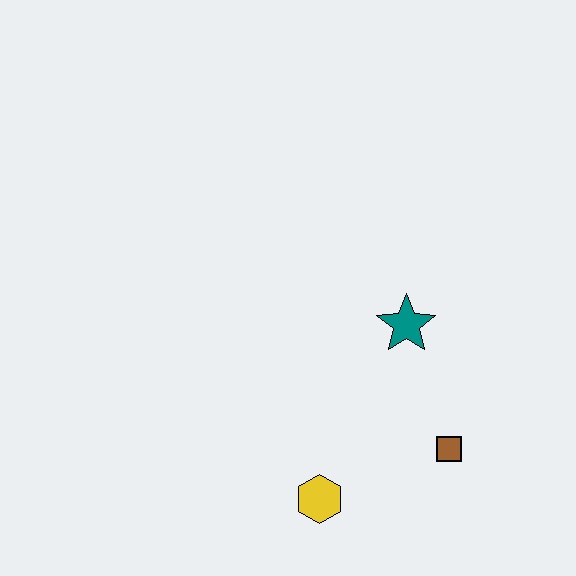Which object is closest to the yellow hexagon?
The brown square is closest to the yellow hexagon.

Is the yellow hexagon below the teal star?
Yes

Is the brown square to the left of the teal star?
No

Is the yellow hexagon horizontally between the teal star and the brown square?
No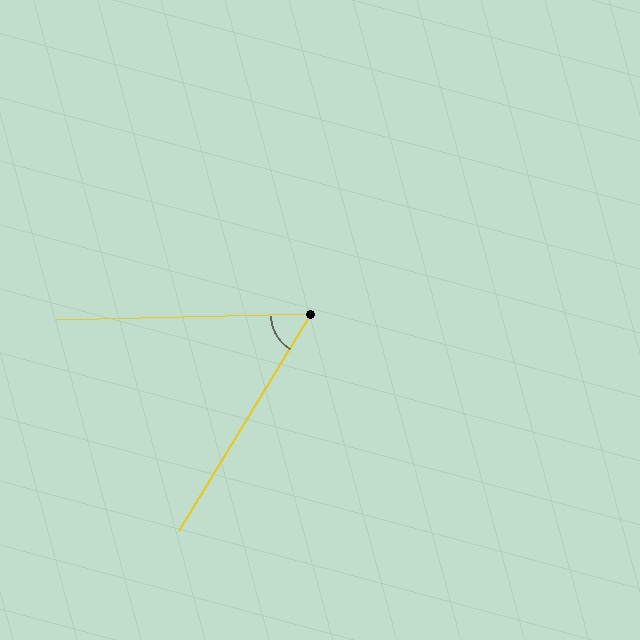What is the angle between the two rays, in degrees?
Approximately 57 degrees.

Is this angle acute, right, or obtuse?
It is acute.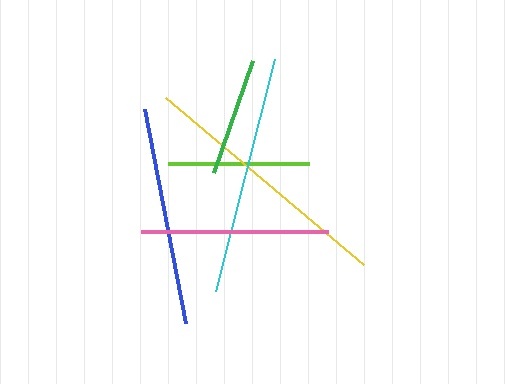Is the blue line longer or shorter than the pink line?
The blue line is longer than the pink line.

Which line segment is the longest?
The yellow line is the longest at approximately 259 pixels.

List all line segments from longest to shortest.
From longest to shortest: yellow, cyan, blue, pink, lime, green.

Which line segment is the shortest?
The green line is the shortest at approximately 119 pixels.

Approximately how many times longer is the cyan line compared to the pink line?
The cyan line is approximately 1.3 times the length of the pink line.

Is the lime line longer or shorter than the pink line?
The pink line is longer than the lime line.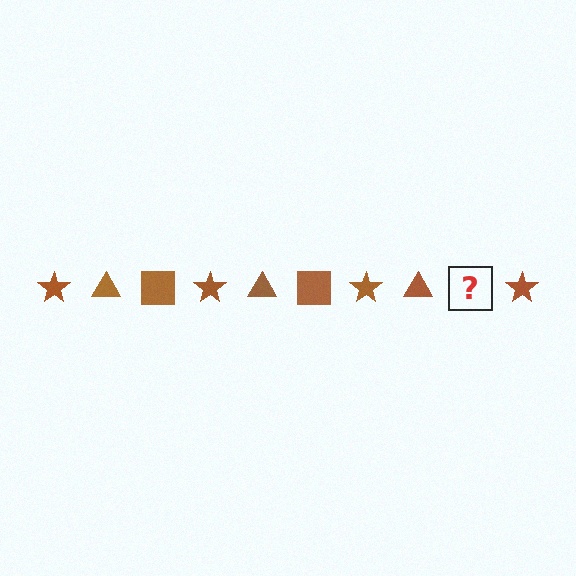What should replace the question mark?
The question mark should be replaced with a brown square.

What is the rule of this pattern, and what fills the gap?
The rule is that the pattern cycles through star, triangle, square shapes in brown. The gap should be filled with a brown square.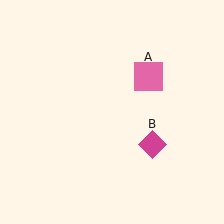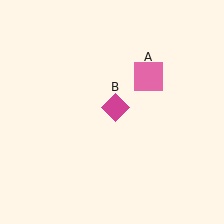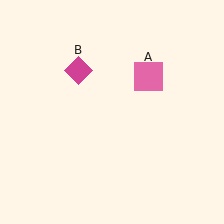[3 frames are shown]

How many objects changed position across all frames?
1 object changed position: magenta diamond (object B).